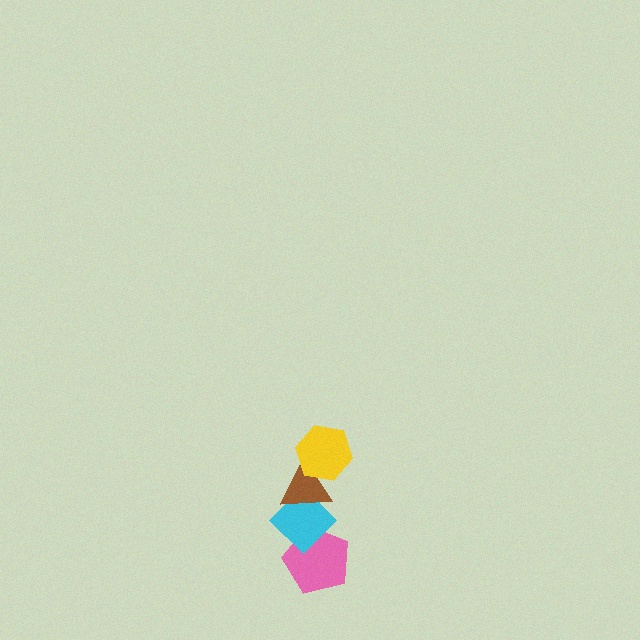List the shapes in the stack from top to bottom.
From top to bottom: the yellow hexagon, the brown triangle, the cyan diamond, the pink pentagon.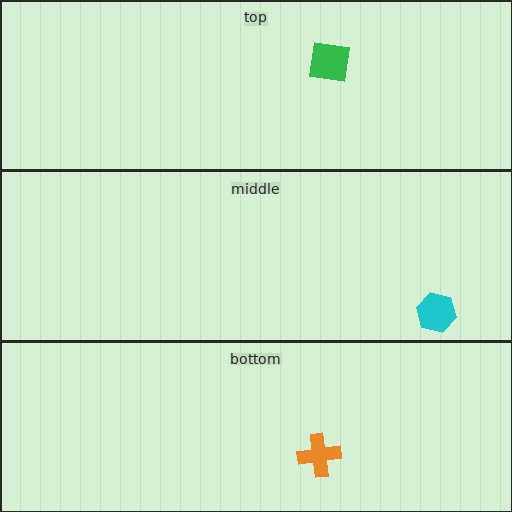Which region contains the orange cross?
The bottom region.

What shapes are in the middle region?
The cyan hexagon.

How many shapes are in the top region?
1.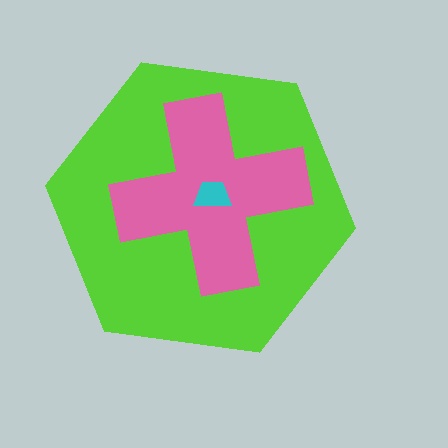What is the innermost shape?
The cyan trapezoid.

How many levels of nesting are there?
3.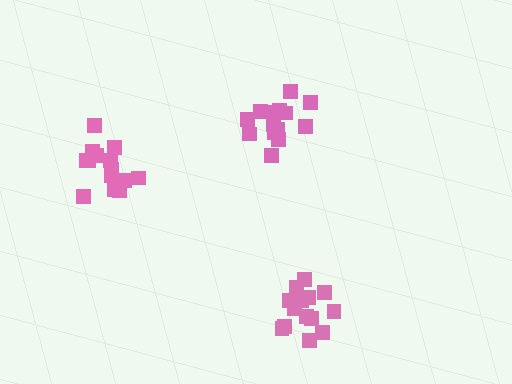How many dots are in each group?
Group 1: 15 dots, Group 2: 14 dots, Group 3: 14 dots (43 total).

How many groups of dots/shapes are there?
There are 3 groups.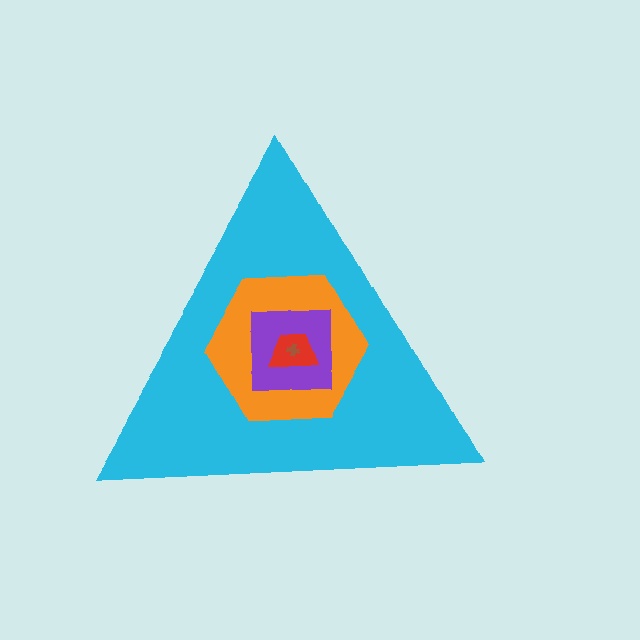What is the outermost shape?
The cyan triangle.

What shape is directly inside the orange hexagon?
The purple square.